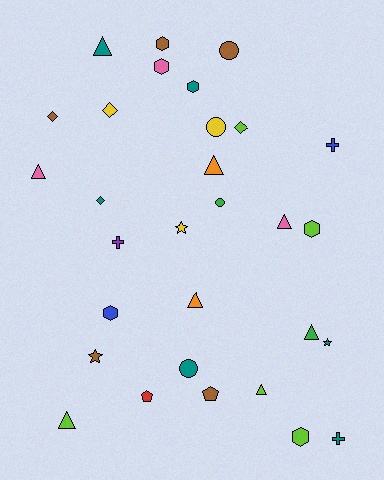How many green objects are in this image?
There are 2 green objects.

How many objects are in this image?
There are 30 objects.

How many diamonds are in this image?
There are 4 diamonds.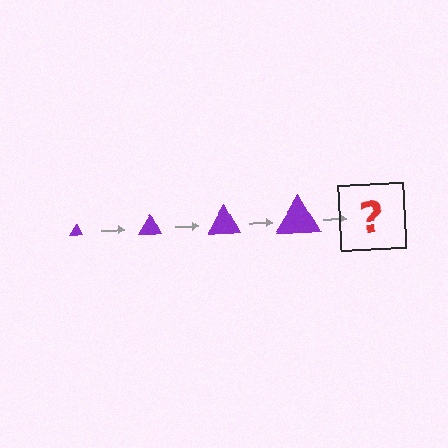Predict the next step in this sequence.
The next step is a purple triangle, larger than the previous one.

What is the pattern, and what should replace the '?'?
The pattern is that the triangle gets progressively larger each step. The '?' should be a purple triangle, larger than the previous one.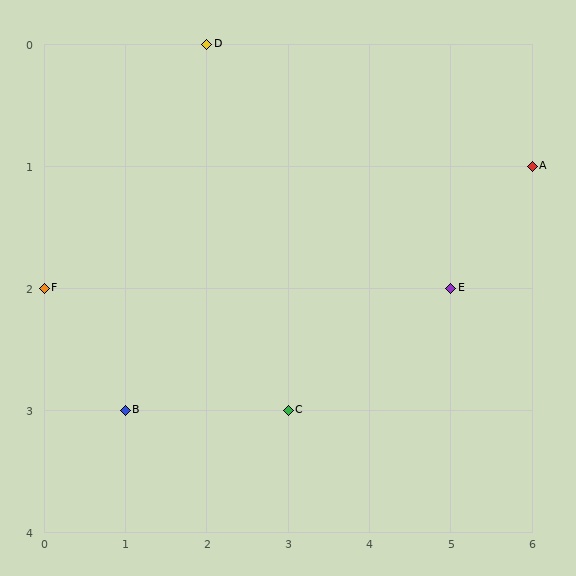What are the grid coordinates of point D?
Point D is at grid coordinates (2, 0).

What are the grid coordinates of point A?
Point A is at grid coordinates (6, 1).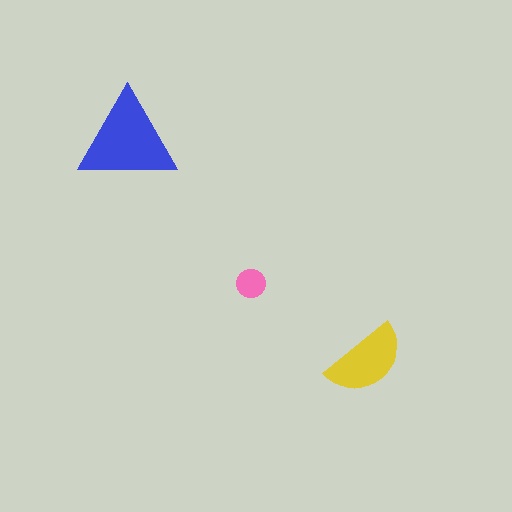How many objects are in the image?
There are 3 objects in the image.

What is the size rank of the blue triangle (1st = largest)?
1st.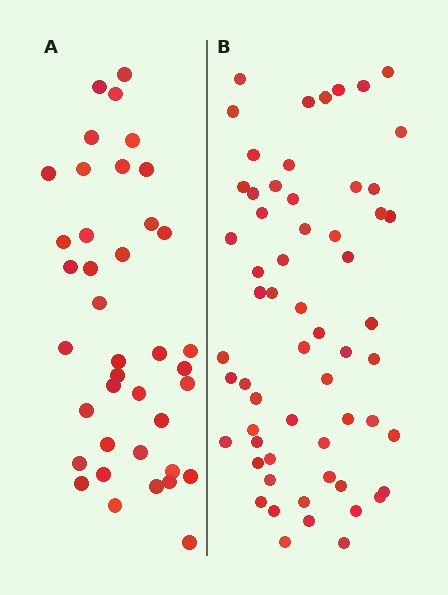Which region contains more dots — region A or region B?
Region B (the right region) has more dots.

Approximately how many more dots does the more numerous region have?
Region B has approximately 20 more dots than region A.